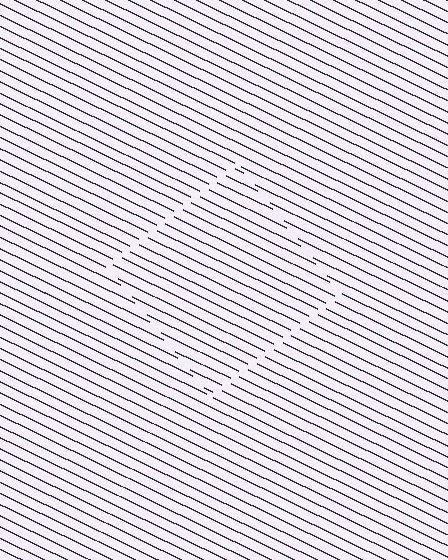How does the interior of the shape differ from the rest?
The interior of the shape contains the same grating, shifted by half a period — the contour is defined by the phase discontinuity where line-ends from the inner and outer gratings abut.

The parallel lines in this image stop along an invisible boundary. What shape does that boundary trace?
An illusory square. The interior of the shape contains the same grating, shifted by half a period — the contour is defined by the phase discontinuity where line-ends from the inner and outer gratings abut.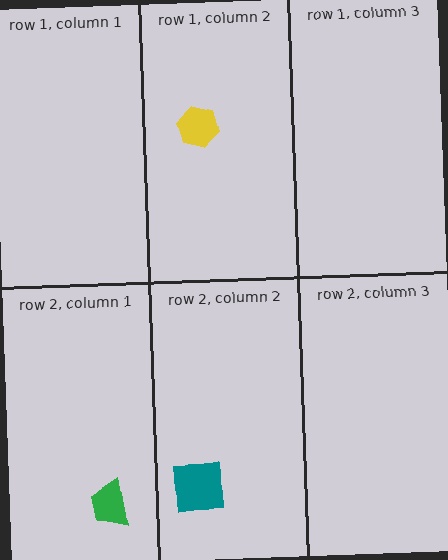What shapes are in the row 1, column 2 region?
The yellow hexagon.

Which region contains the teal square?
The row 2, column 2 region.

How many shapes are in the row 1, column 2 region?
1.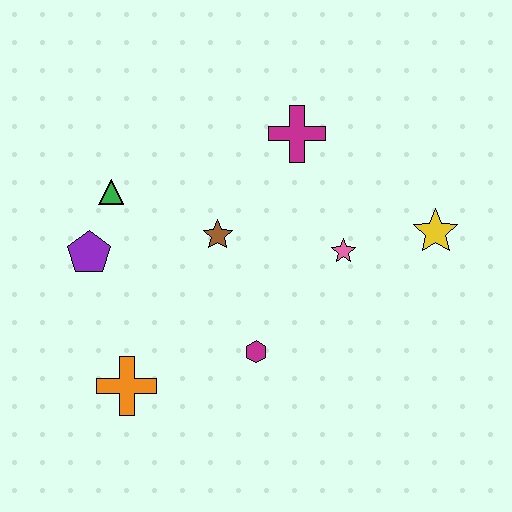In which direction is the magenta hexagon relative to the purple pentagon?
The magenta hexagon is to the right of the purple pentagon.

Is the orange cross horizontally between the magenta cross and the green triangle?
Yes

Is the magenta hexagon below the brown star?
Yes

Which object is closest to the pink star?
The yellow star is closest to the pink star.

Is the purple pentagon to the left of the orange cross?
Yes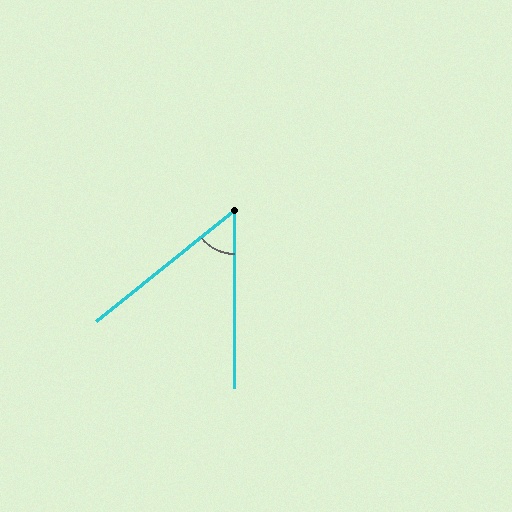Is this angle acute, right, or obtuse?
It is acute.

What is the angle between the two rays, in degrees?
Approximately 51 degrees.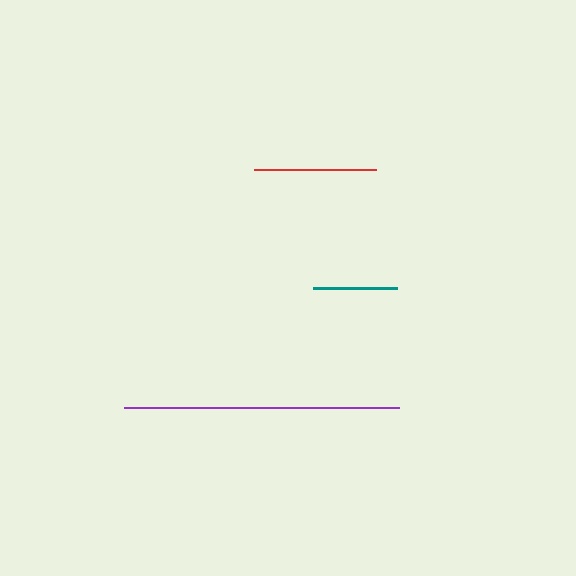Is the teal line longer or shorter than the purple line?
The purple line is longer than the teal line.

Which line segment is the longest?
The purple line is the longest at approximately 275 pixels.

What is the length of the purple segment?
The purple segment is approximately 275 pixels long.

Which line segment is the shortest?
The teal line is the shortest at approximately 84 pixels.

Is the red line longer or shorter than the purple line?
The purple line is longer than the red line.